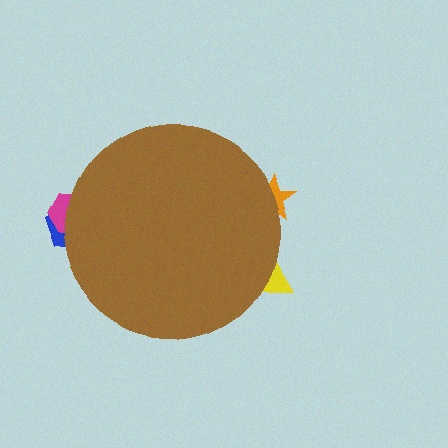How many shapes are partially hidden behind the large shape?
4 shapes are partially hidden.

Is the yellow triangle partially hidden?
Yes, the yellow triangle is partially hidden behind the brown circle.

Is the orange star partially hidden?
Yes, the orange star is partially hidden behind the brown circle.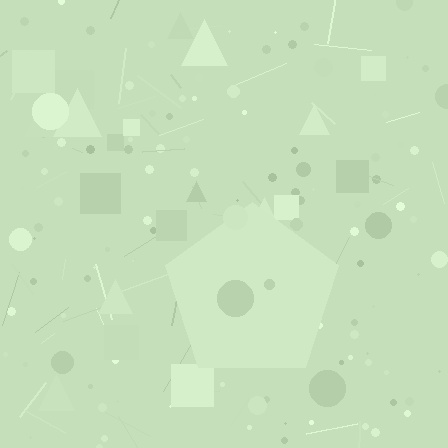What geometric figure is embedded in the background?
A pentagon is embedded in the background.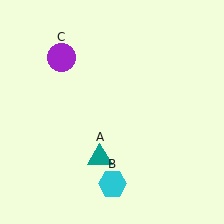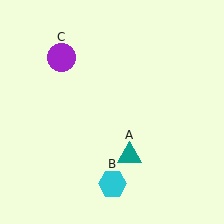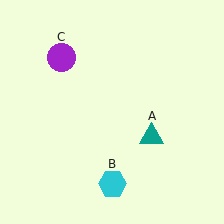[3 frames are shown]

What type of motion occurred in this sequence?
The teal triangle (object A) rotated counterclockwise around the center of the scene.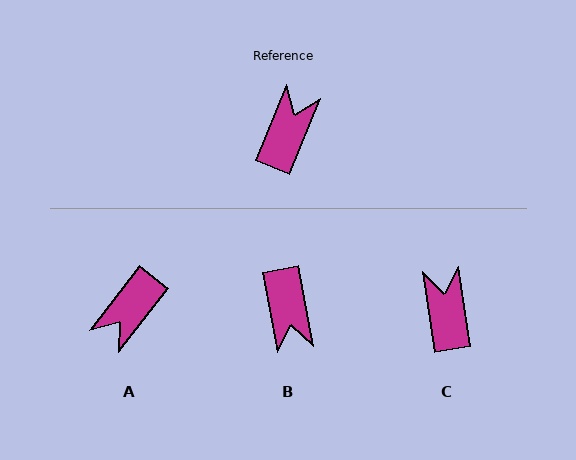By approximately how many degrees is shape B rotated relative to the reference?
Approximately 147 degrees clockwise.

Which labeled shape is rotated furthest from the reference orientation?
A, about 164 degrees away.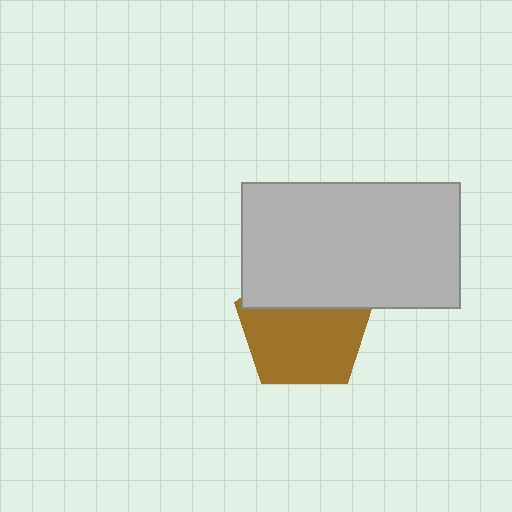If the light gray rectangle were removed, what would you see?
You would see the complete brown pentagon.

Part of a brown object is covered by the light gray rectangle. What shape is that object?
It is a pentagon.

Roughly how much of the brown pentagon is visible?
About half of it is visible (roughly 65%).